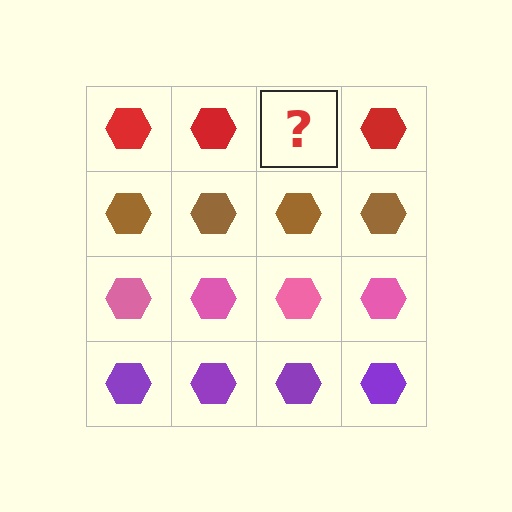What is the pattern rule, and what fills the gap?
The rule is that each row has a consistent color. The gap should be filled with a red hexagon.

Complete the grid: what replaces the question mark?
The question mark should be replaced with a red hexagon.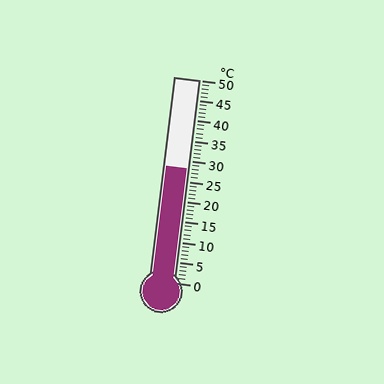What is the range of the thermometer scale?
The thermometer scale ranges from 0°C to 50°C.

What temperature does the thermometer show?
The thermometer shows approximately 28°C.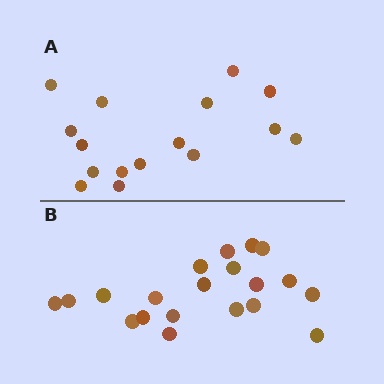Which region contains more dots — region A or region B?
Region B (the bottom region) has more dots.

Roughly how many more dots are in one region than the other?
Region B has about 4 more dots than region A.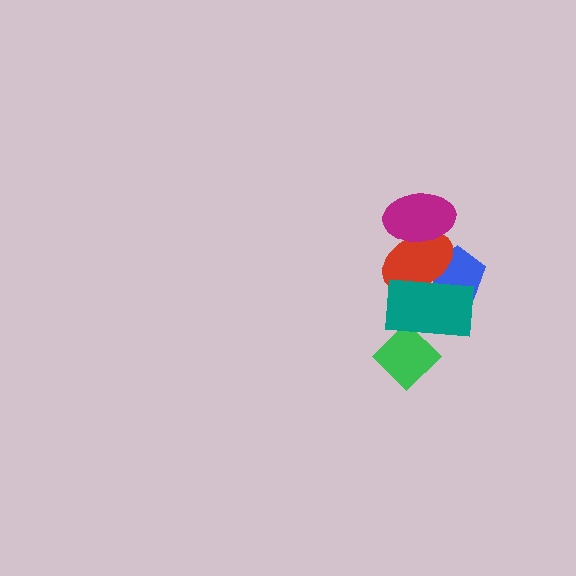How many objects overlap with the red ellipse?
3 objects overlap with the red ellipse.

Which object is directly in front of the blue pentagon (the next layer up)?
The red ellipse is directly in front of the blue pentagon.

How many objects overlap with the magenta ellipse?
1 object overlaps with the magenta ellipse.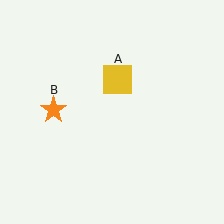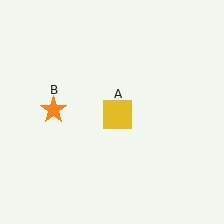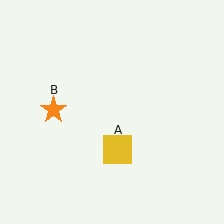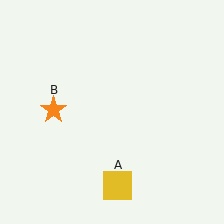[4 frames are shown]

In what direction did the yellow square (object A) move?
The yellow square (object A) moved down.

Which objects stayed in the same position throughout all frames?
Orange star (object B) remained stationary.